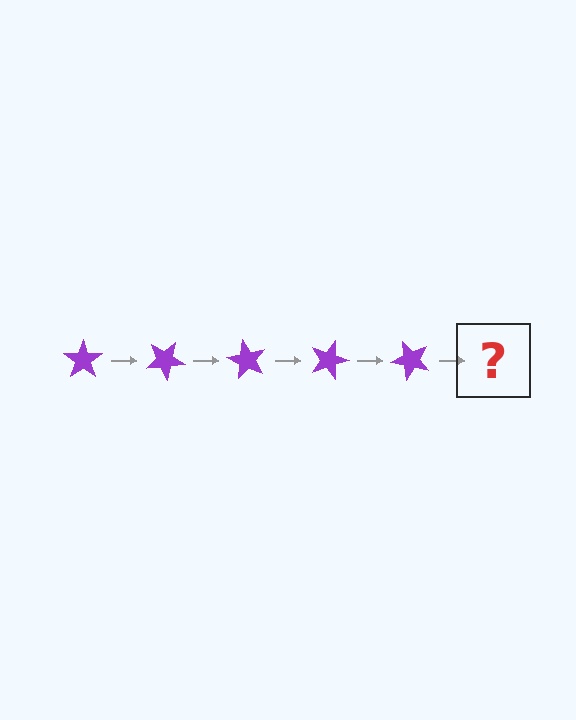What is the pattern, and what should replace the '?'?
The pattern is that the star rotates 30 degrees each step. The '?' should be a purple star rotated 150 degrees.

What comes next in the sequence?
The next element should be a purple star rotated 150 degrees.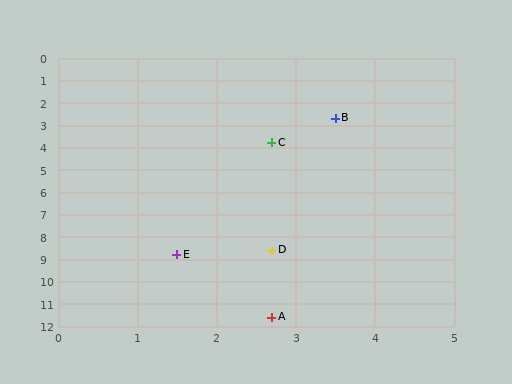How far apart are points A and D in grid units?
Points A and D are about 3.0 grid units apart.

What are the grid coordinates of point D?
Point D is at approximately (2.7, 8.6).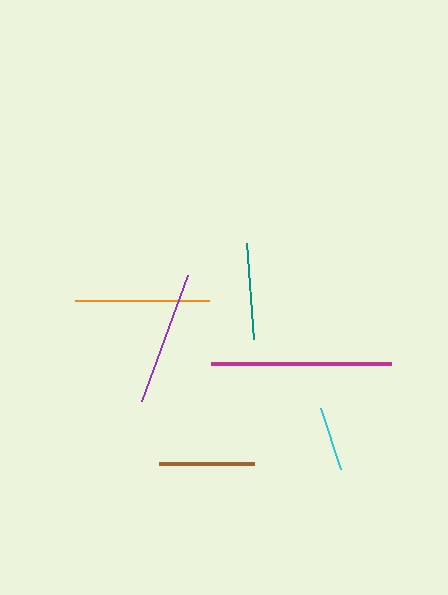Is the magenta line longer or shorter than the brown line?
The magenta line is longer than the brown line.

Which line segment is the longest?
The magenta line is the longest at approximately 180 pixels.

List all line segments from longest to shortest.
From longest to shortest: magenta, purple, orange, teal, brown, cyan.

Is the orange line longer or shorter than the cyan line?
The orange line is longer than the cyan line.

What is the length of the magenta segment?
The magenta segment is approximately 180 pixels long.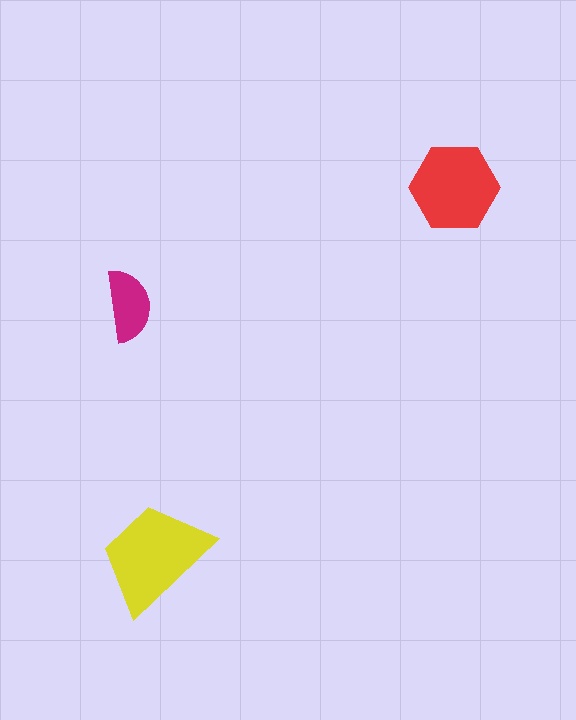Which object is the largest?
The yellow trapezoid.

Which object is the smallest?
The magenta semicircle.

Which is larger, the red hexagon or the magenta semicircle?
The red hexagon.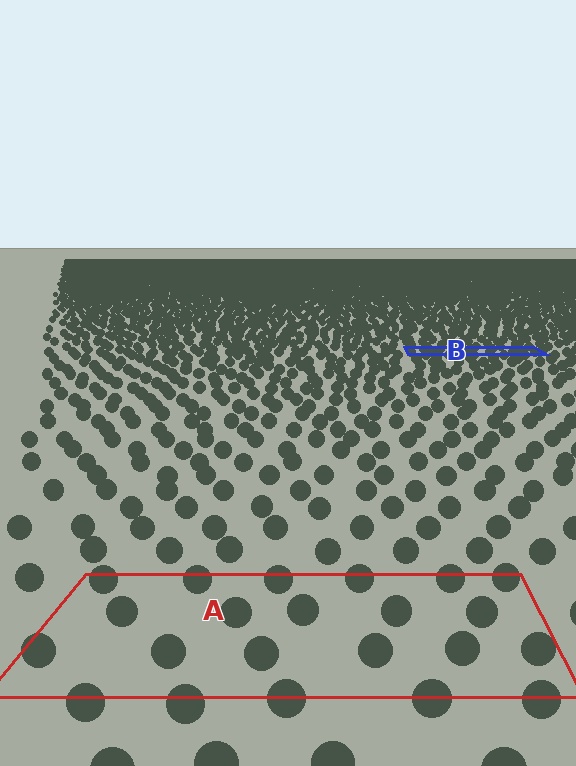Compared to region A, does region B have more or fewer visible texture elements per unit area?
Region B has more texture elements per unit area — they are packed more densely because it is farther away.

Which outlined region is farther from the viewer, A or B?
Region B is farther from the viewer — the texture elements inside it appear smaller and more densely packed.